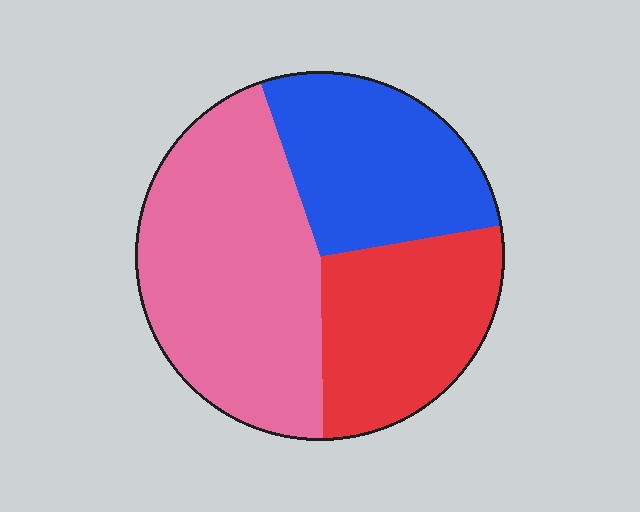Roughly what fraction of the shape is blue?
Blue takes up about one quarter (1/4) of the shape.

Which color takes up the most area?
Pink, at roughly 45%.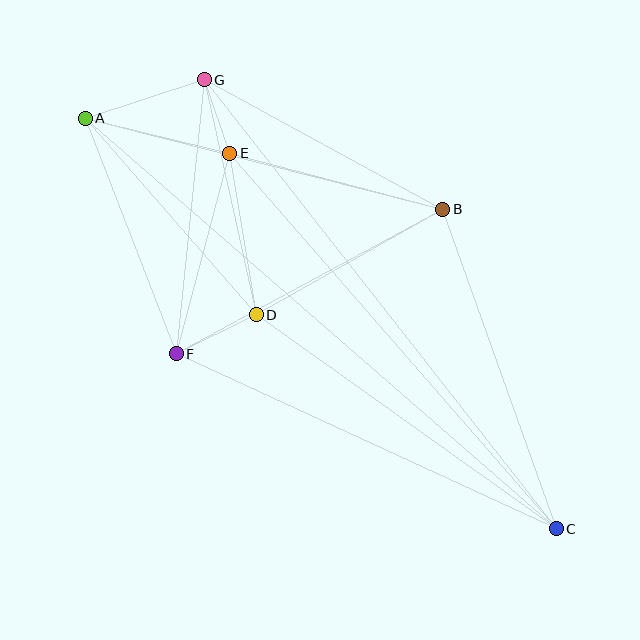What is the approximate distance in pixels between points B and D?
The distance between B and D is approximately 214 pixels.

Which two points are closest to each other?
Points E and G are closest to each other.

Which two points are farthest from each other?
Points A and C are farthest from each other.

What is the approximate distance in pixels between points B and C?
The distance between B and C is approximately 340 pixels.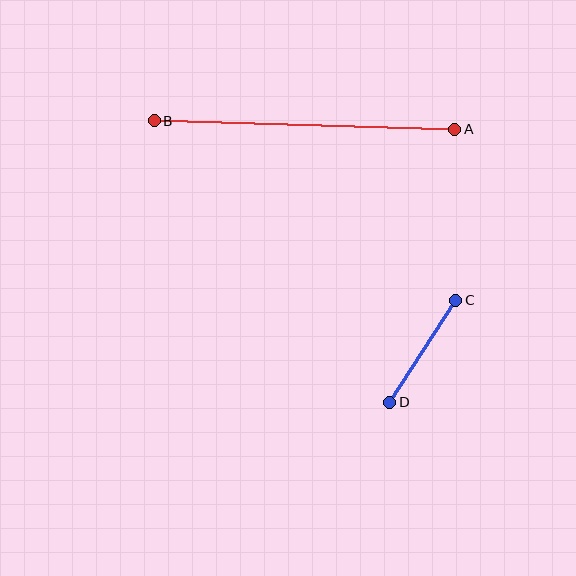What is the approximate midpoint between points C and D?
The midpoint is at approximately (423, 351) pixels.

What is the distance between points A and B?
The distance is approximately 301 pixels.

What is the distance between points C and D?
The distance is approximately 122 pixels.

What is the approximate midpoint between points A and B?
The midpoint is at approximately (304, 125) pixels.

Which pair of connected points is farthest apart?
Points A and B are farthest apart.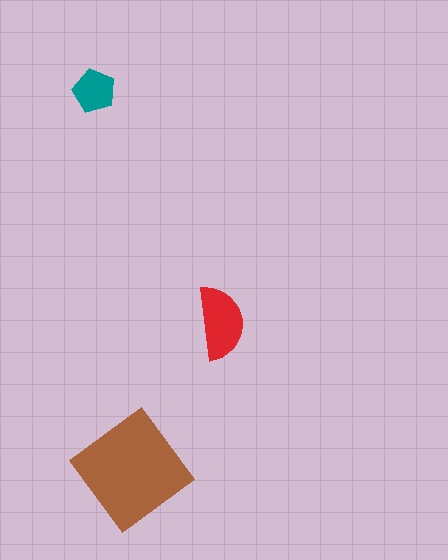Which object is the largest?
The brown diamond.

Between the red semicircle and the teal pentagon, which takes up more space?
The red semicircle.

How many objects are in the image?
There are 3 objects in the image.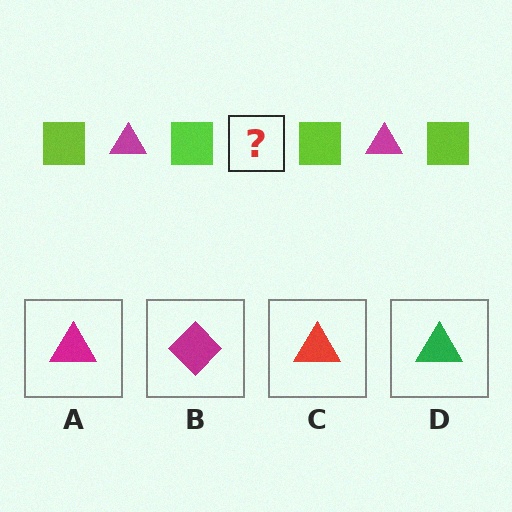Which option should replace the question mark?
Option A.